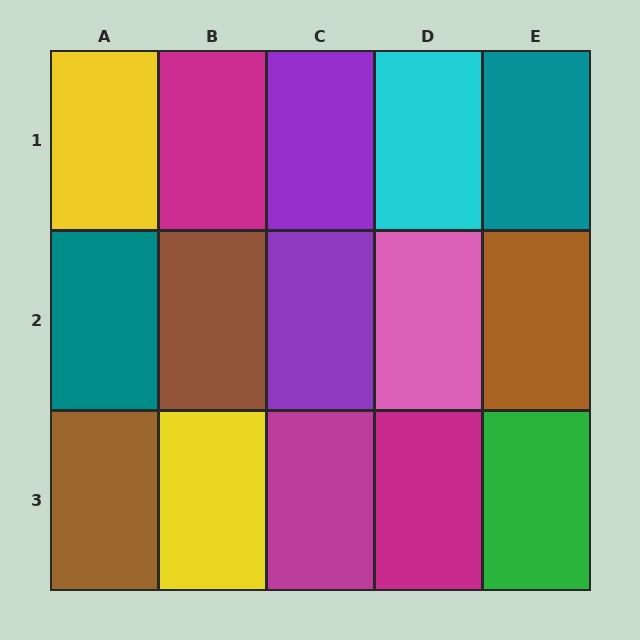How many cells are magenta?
3 cells are magenta.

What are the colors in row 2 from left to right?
Teal, brown, purple, pink, brown.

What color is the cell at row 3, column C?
Magenta.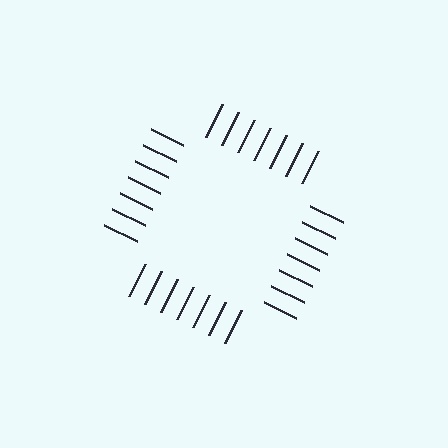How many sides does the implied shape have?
4 sides — the line-ends trace a square.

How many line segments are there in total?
28 — 7 along each of the 4 edges.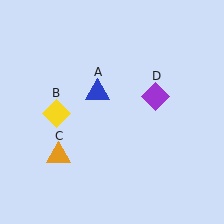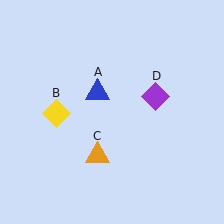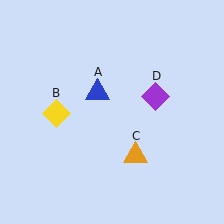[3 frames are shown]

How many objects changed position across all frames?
1 object changed position: orange triangle (object C).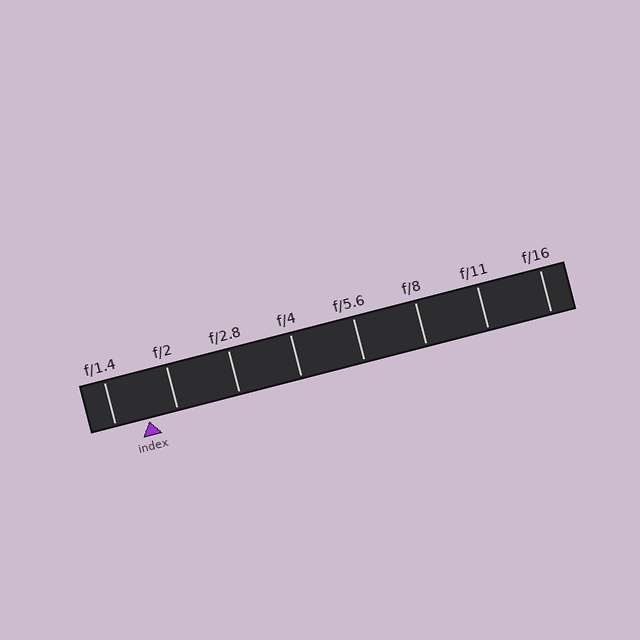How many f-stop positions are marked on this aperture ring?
There are 8 f-stop positions marked.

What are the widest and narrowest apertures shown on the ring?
The widest aperture shown is f/1.4 and the narrowest is f/16.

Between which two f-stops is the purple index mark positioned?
The index mark is between f/1.4 and f/2.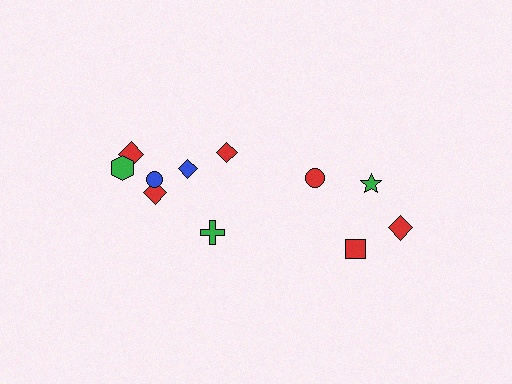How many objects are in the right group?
There are 4 objects.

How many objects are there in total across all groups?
There are 11 objects.